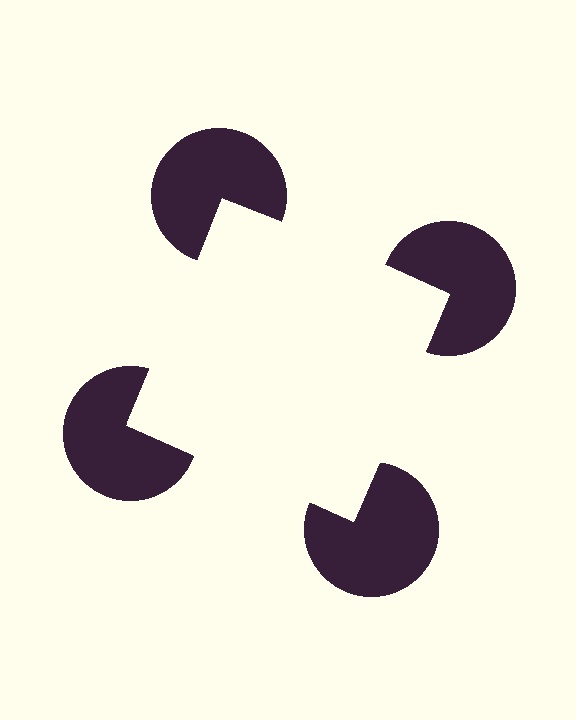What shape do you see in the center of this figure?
An illusory square — its edges are inferred from the aligned wedge cuts in the pac-man discs, not physically drawn.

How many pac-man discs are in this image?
There are 4 — one at each vertex of the illusory square.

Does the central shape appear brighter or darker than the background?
It typically appears slightly brighter than the background, even though no actual brightness change is drawn.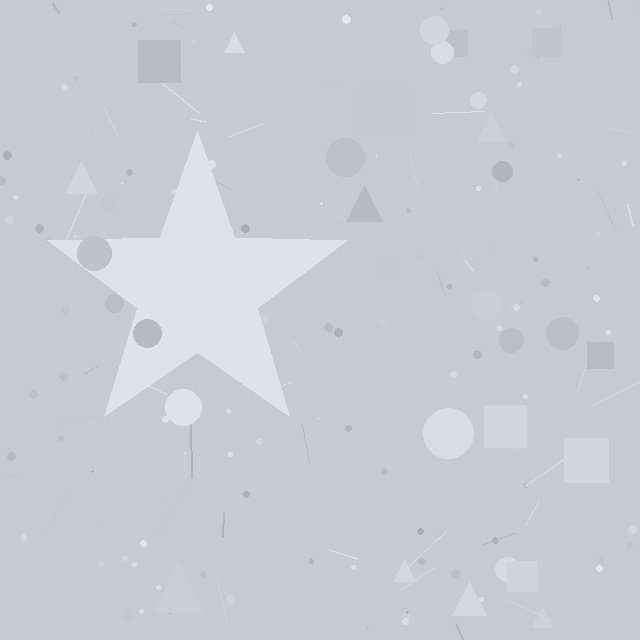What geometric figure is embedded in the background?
A star is embedded in the background.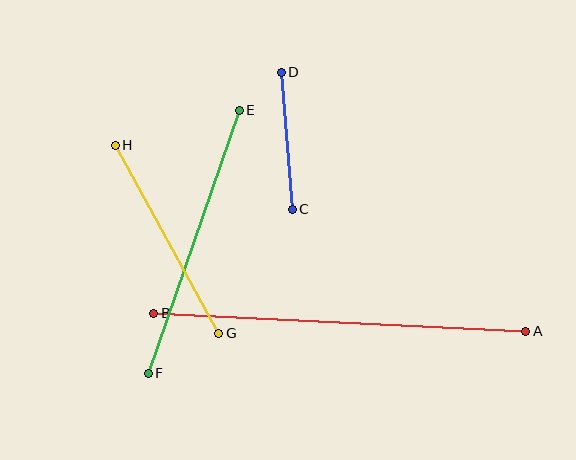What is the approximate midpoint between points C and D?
The midpoint is at approximately (287, 141) pixels.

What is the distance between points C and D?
The distance is approximately 138 pixels.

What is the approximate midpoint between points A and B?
The midpoint is at approximately (340, 322) pixels.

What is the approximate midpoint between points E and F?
The midpoint is at approximately (194, 242) pixels.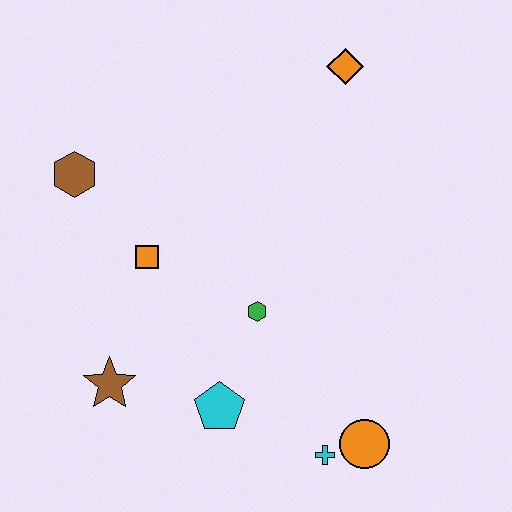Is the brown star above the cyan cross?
Yes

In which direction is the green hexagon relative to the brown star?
The green hexagon is to the right of the brown star.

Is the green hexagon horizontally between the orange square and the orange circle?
Yes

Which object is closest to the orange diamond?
The green hexagon is closest to the orange diamond.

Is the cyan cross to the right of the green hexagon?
Yes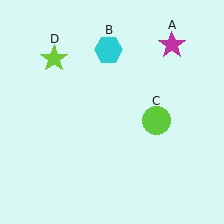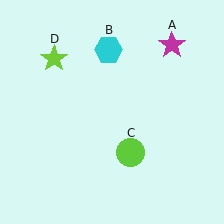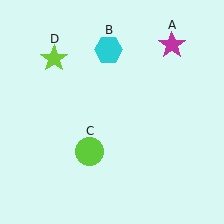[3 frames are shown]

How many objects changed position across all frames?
1 object changed position: lime circle (object C).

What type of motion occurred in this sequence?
The lime circle (object C) rotated clockwise around the center of the scene.